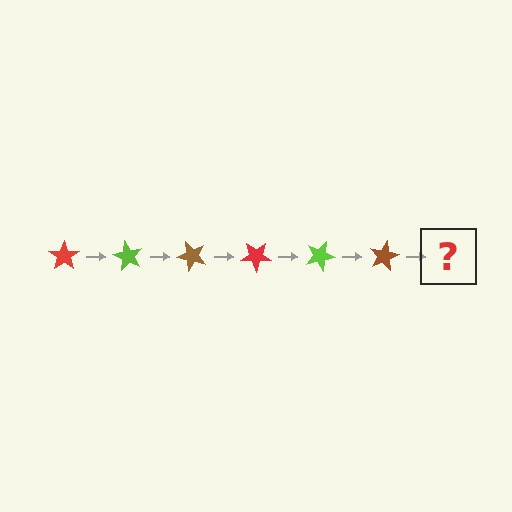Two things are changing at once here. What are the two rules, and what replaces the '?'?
The two rules are that it rotates 60 degrees each step and the color cycles through red, lime, and brown. The '?' should be a red star, rotated 360 degrees from the start.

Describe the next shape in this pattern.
It should be a red star, rotated 360 degrees from the start.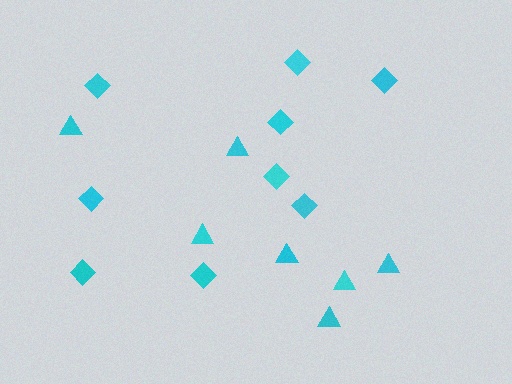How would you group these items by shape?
There are 2 groups: one group of triangles (7) and one group of diamonds (9).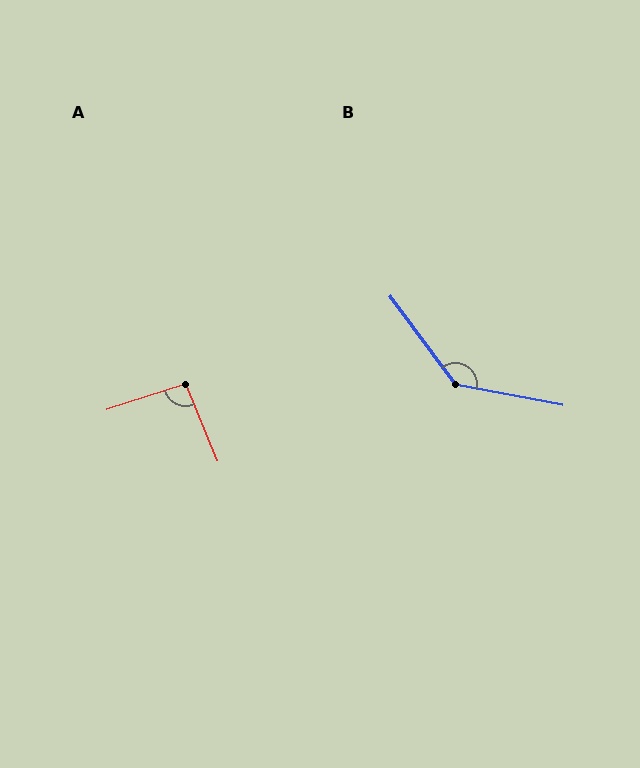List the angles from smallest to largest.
A (94°), B (137°).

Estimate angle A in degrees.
Approximately 94 degrees.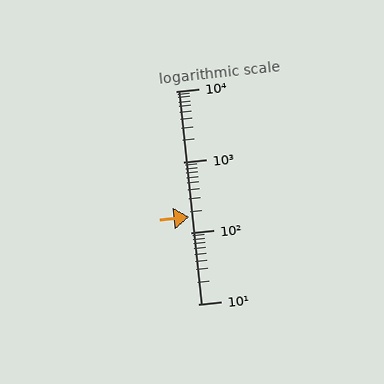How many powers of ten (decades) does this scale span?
The scale spans 3 decades, from 10 to 10000.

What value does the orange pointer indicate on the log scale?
The pointer indicates approximately 170.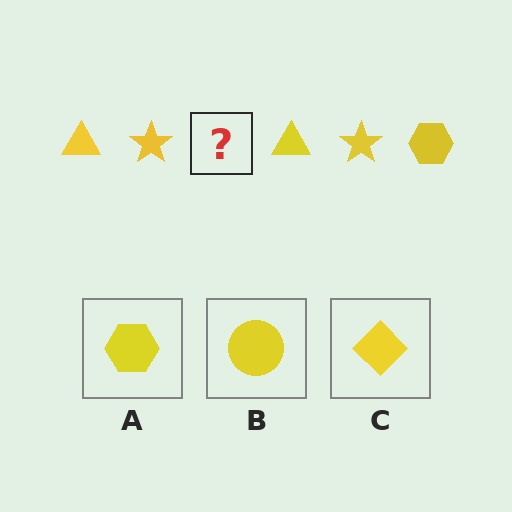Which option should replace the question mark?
Option A.